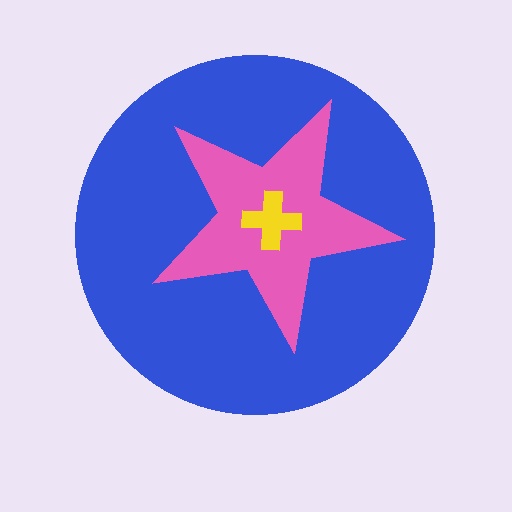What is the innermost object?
The yellow cross.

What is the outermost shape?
The blue circle.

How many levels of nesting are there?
3.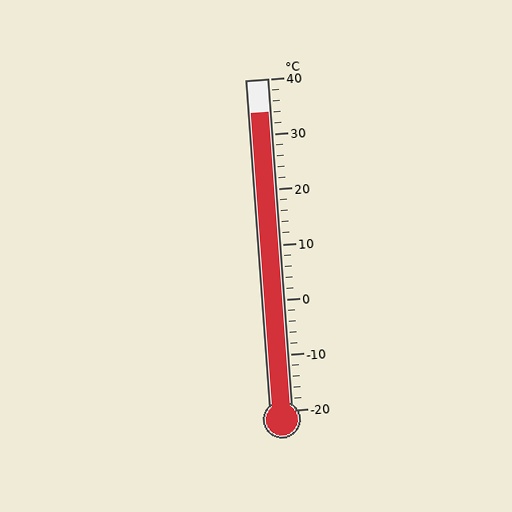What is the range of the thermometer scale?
The thermometer scale ranges from -20°C to 40°C.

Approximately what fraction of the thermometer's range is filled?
The thermometer is filled to approximately 90% of its range.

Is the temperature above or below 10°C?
The temperature is above 10°C.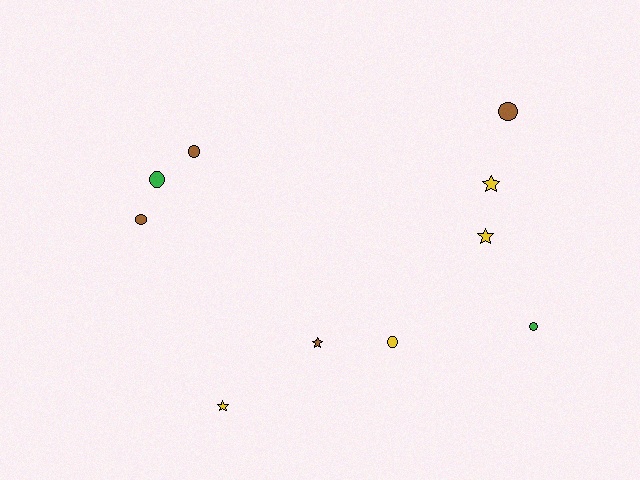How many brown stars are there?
There is 1 brown star.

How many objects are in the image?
There are 10 objects.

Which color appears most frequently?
Yellow, with 4 objects.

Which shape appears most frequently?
Circle, with 6 objects.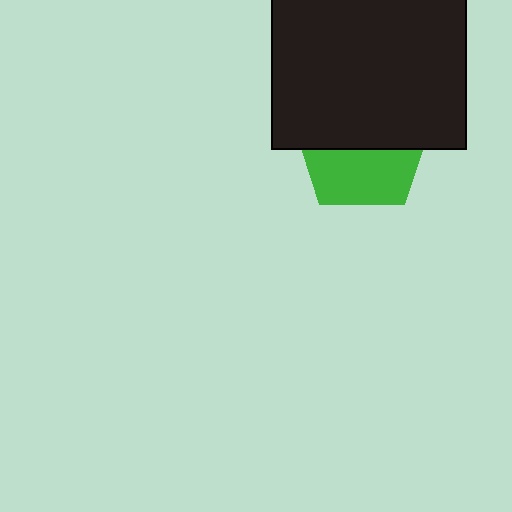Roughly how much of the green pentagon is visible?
About half of it is visible (roughly 46%).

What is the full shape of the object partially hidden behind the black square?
The partially hidden object is a green pentagon.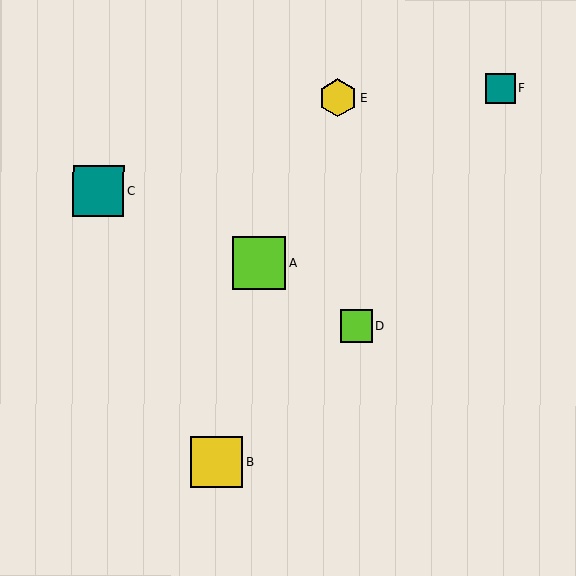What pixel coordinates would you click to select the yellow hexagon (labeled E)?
Click at (338, 98) to select the yellow hexagon E.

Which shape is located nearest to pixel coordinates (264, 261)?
The lime square (labeled A) at (259, 263) is nearest to that location.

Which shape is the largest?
The lime square (labeled A) is the largest.